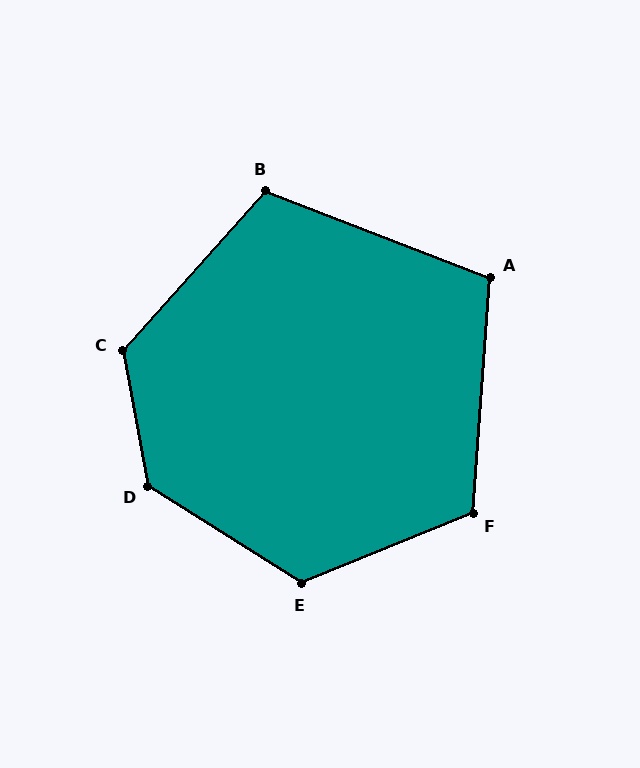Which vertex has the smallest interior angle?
A, at approximately 107 degrees.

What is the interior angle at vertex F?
Approximately 116 degrees (obtuse).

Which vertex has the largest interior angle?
D, at approximately 133 degrees.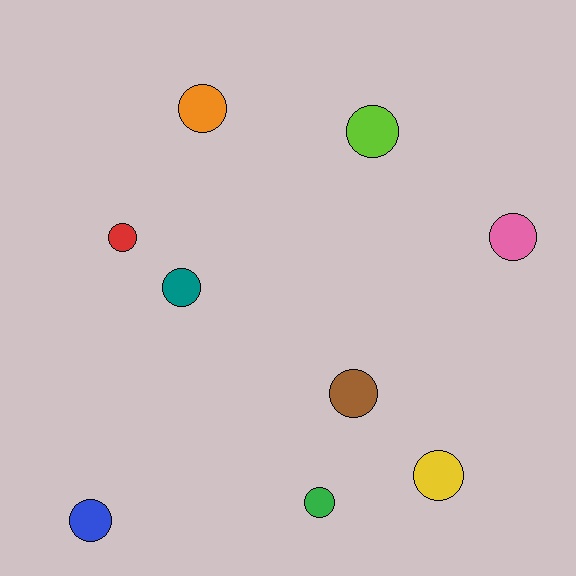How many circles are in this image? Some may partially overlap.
There are 9 circles.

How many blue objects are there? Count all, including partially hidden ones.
There is 1 blue object.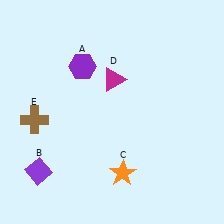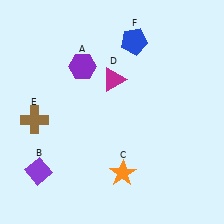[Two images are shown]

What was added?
A blue pentagon (F) was added in Image 2.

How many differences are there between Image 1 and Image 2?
There is 1 difference between the two images.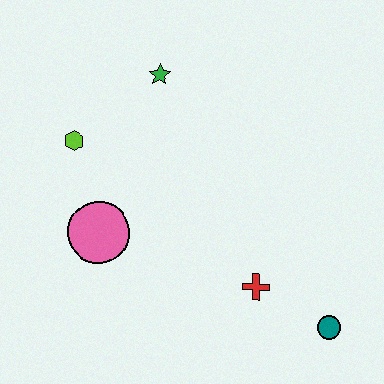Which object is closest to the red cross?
The teal circle is closest to the red cross.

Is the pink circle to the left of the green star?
Yes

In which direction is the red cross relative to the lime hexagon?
The red cross is to the right of the lime hexagon.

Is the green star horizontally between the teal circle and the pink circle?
Yes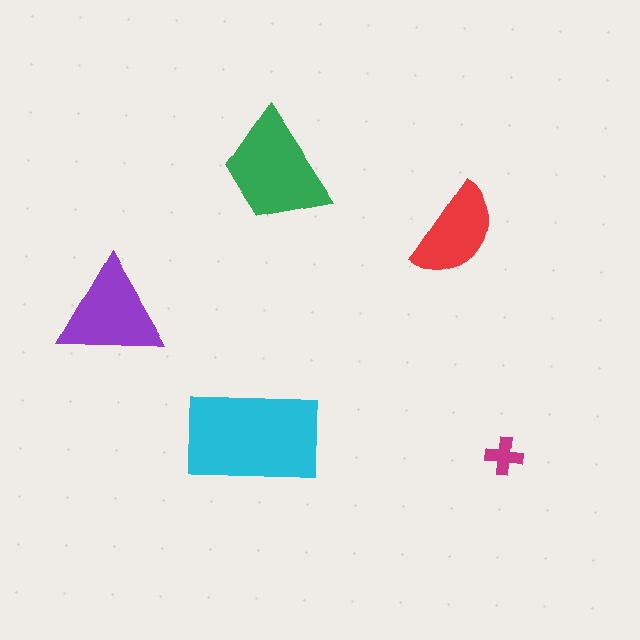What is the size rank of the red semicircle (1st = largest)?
4th.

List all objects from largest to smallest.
The cyan rectangle, the green trapezoid, the purple triangle, the red semicircle, the magenta cross.